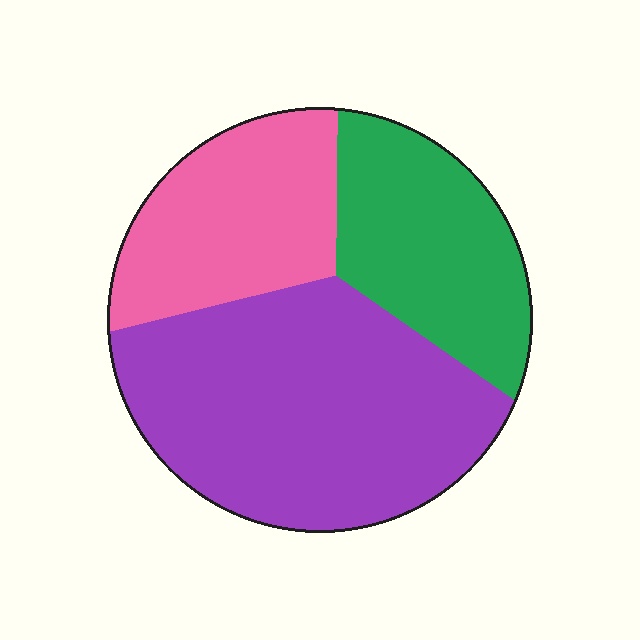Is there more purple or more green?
Purple.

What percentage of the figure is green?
Green covers around 25% of the figure.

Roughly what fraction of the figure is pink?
Pink covers 25% of the figure.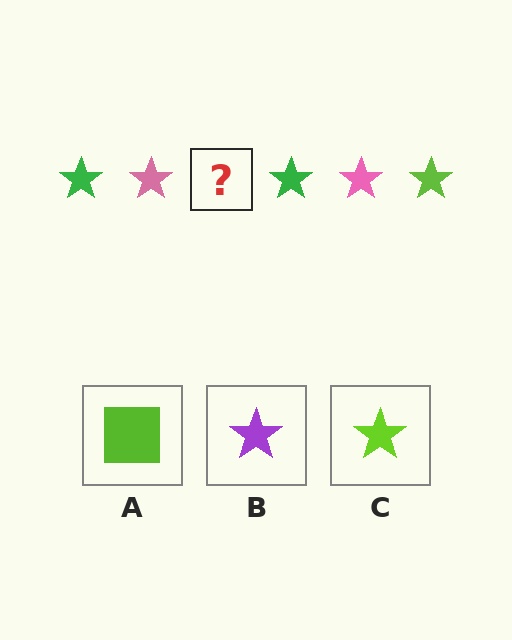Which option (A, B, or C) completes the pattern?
C.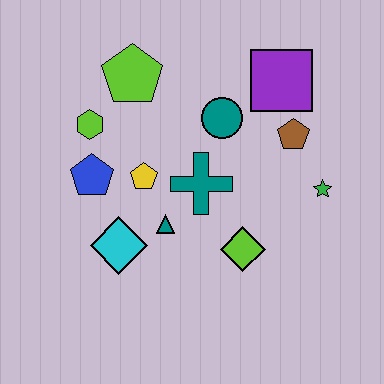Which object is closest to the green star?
The brown pentagon is closest to the green star.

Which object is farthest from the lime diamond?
The lime pentagon is farthest from the lime diamond.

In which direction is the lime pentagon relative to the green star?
The lime pentagon is to the left of the green star.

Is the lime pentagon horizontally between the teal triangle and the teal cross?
No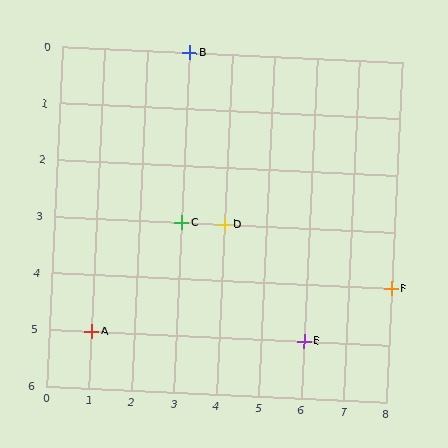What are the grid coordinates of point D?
Point D is at grid coordinates (4, 3).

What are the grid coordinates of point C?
Point C is at grid coordinates (3, 3).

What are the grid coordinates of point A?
Point A is at grid coordinates (1, 5).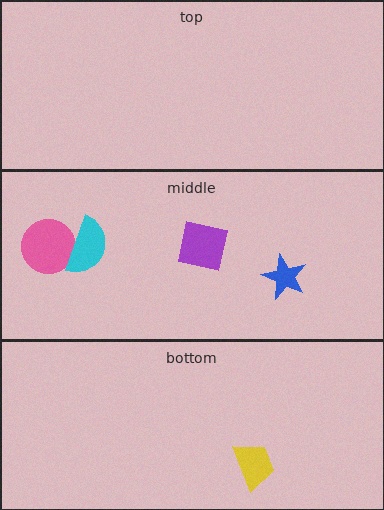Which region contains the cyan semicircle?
The middle region.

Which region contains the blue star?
The middle region.